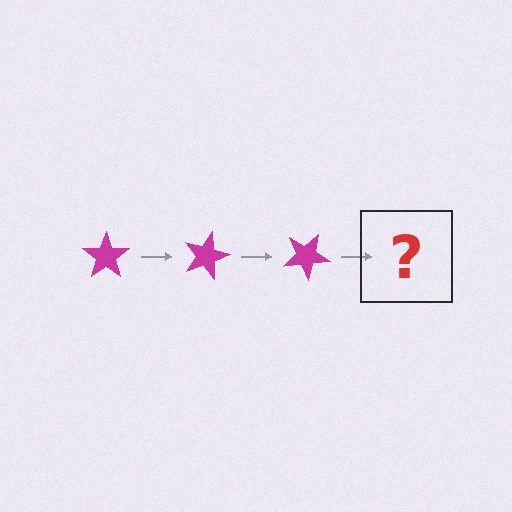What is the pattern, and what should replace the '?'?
The pattern is that the star rotates 15 degrees each step. The '?' should be a magenta star rotated 45 degrees.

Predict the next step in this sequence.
The next step is a magenta star rotated 45 degrees.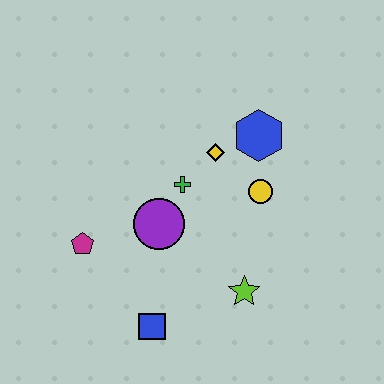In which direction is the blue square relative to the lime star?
The blue square is to the left of the lime star.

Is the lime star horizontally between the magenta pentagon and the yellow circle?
Yes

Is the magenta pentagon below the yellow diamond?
Yes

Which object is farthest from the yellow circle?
The magenta pentagon is farthest from the yellow circle.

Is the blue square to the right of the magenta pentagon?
Yes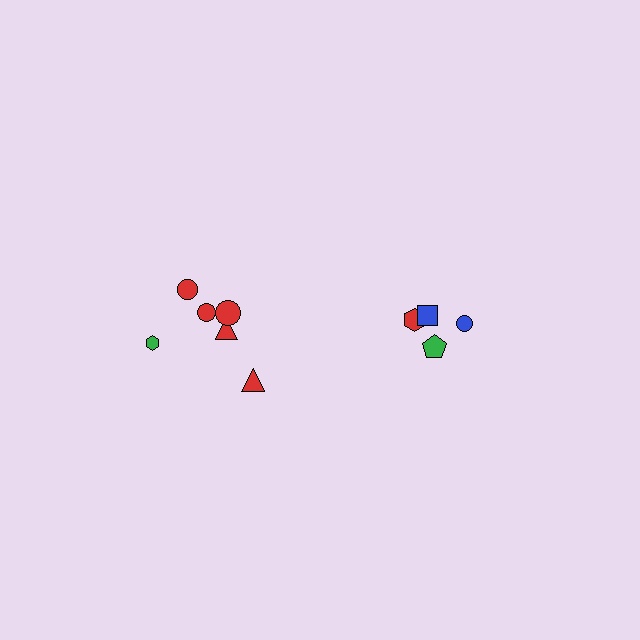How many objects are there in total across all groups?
There are 10 objects.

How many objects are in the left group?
There are 6 objects.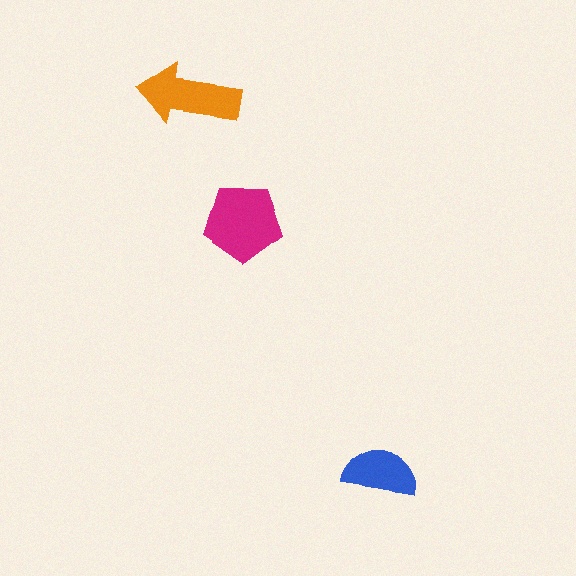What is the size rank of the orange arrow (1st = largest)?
2nd.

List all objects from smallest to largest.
The blue semicircle, the orange arrow, the magenta pentagon.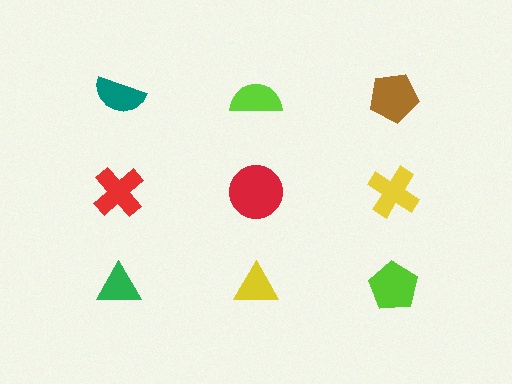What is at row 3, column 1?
A green triangle.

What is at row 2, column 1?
A red cross.